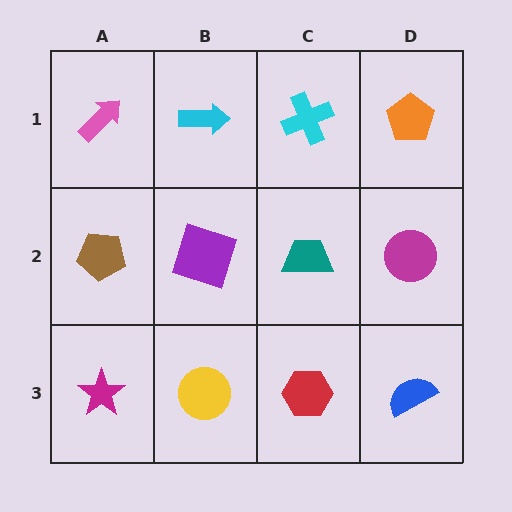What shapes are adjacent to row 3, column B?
A purple square (row 2, column B), a magenta star (row 3, column A), a red hexagon (row 3, column C).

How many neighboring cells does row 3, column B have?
3.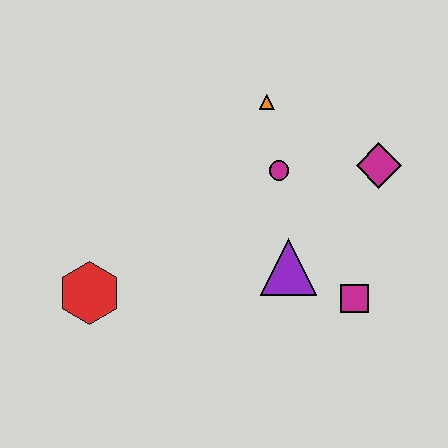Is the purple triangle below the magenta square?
No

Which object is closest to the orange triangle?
The magenta circle is closest to the orange triangle.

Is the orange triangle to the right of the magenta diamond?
No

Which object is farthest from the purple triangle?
The red hexagon is farthest from the purple triangle.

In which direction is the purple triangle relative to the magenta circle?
The purple triangle is below the magenta circle.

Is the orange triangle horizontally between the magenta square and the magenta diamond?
No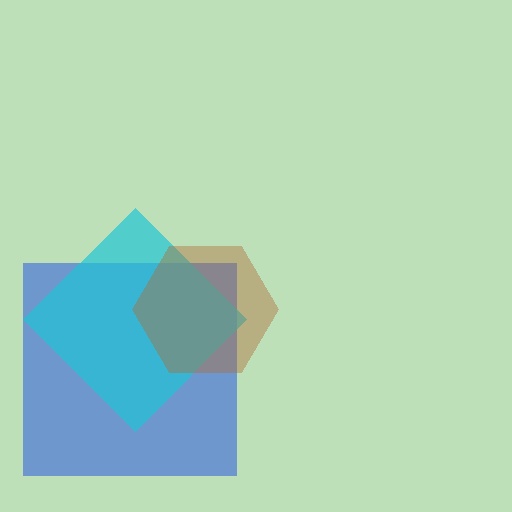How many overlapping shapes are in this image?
There are 3 overlapping shapes in the image.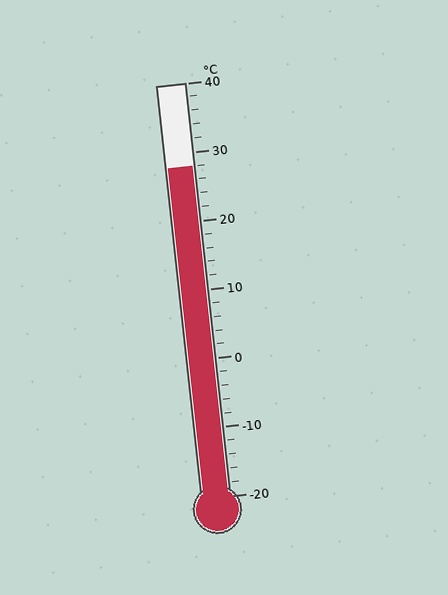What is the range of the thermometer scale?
The thermometer scale ranges from -20°C to 40°C.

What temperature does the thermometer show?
The thermometer shows approximately 28°C.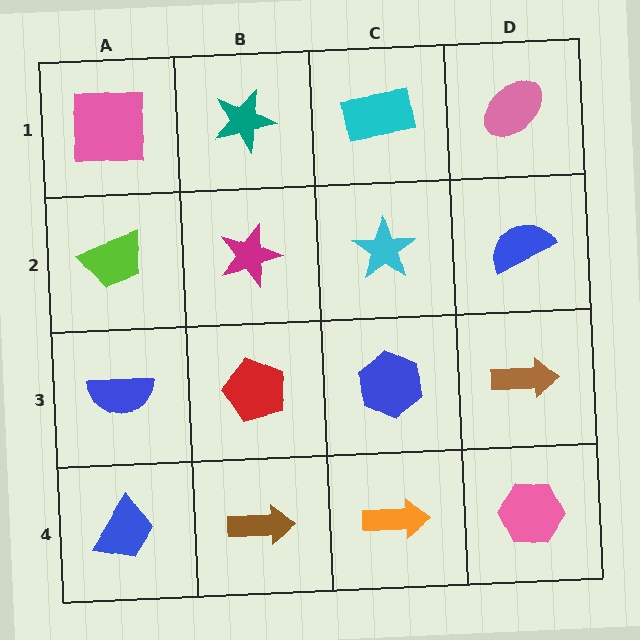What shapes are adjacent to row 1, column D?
A blue semicircle (row 2, column D), a cyan rectangle (row 1, column C).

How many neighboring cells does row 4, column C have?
3.